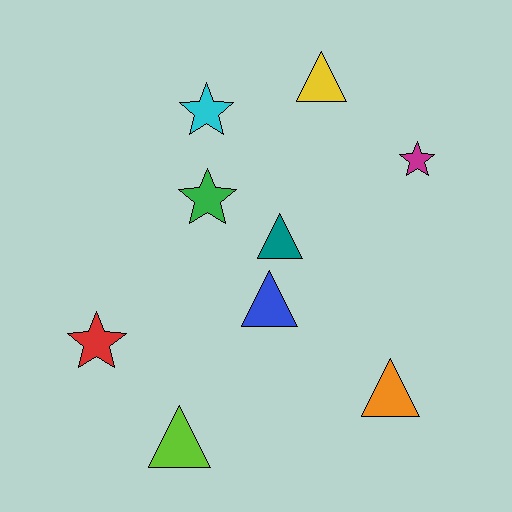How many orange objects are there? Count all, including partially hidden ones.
There is 1 orange object.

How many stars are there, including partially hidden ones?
There are 4 stars.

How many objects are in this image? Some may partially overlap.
There are 9 objects.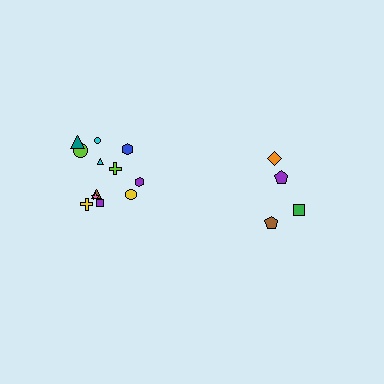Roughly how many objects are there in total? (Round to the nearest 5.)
Roughly 15 objects in total.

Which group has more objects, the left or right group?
The left group.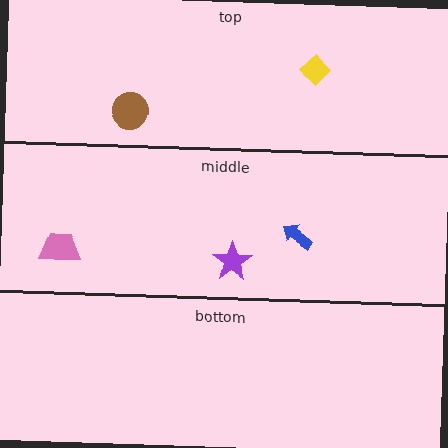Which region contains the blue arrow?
The middle region.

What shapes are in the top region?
The brown circle, the yellow diamond.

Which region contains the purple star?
The middle region.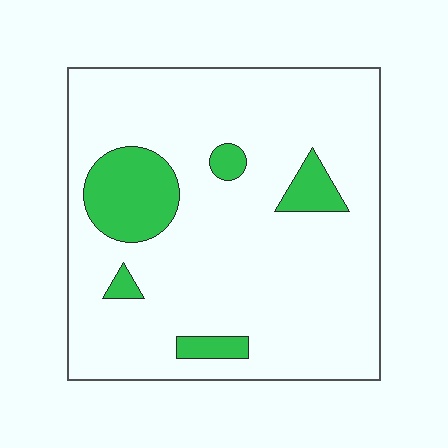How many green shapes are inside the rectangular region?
5.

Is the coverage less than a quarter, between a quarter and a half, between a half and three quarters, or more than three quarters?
Less than a quarter.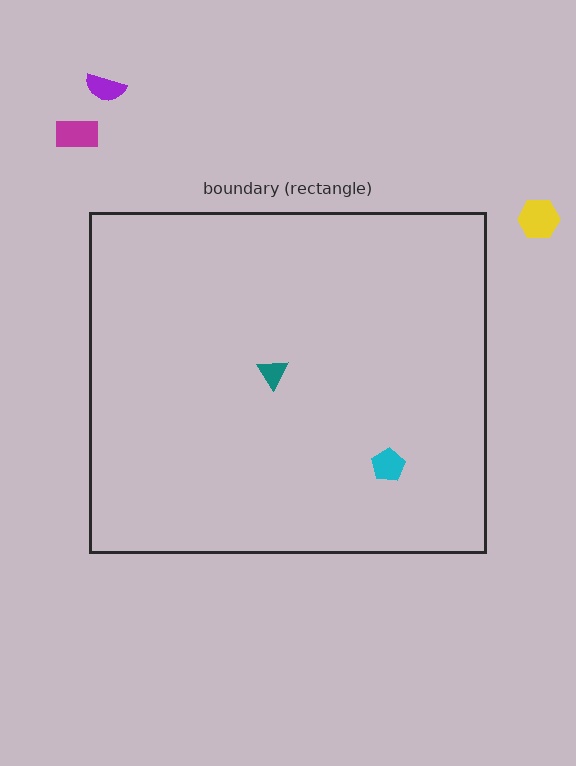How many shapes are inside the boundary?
2 inside, 3 outside.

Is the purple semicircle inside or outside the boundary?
Outside.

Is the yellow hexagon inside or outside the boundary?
Outside.